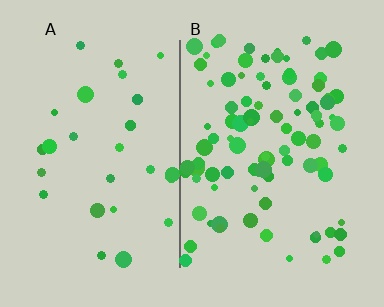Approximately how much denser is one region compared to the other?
Approximately 3.3× — region B over region A.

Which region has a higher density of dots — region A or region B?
B (the right).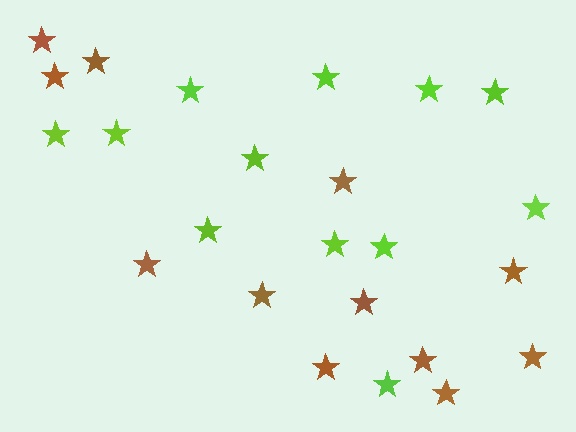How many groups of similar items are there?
There are 2 groups: one group of lime stars (12) and one group of brown stars (12).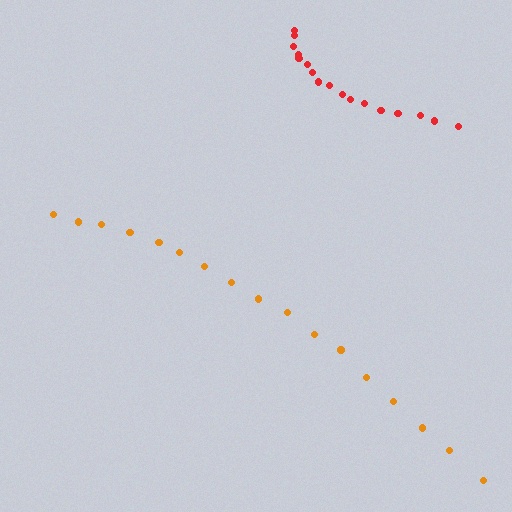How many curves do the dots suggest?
There are 2 distinct paths.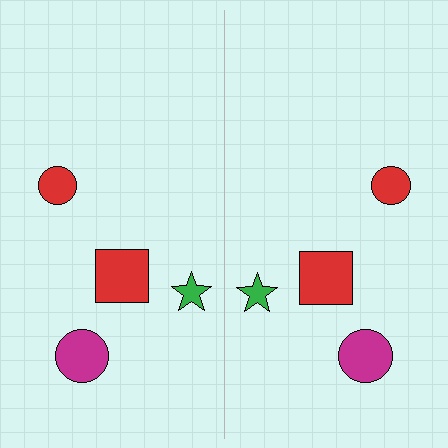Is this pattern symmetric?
Yes, this pattern has bilateral (reflection) symmetry.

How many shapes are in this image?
There are 8 shapes in this image.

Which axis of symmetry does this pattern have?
The pattern has a vertical axis of symmetry running through the center of the image.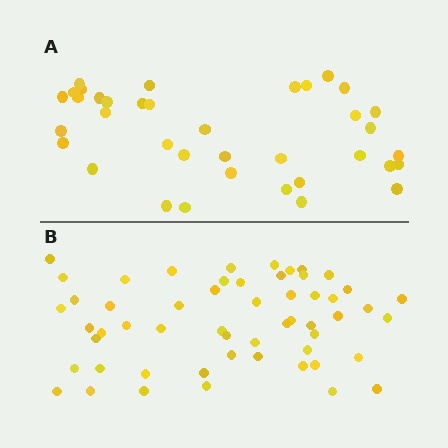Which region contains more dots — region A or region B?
Region B (the bottom region) has more dots.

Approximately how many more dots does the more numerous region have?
Region B has approximately 20 more dots than region A.